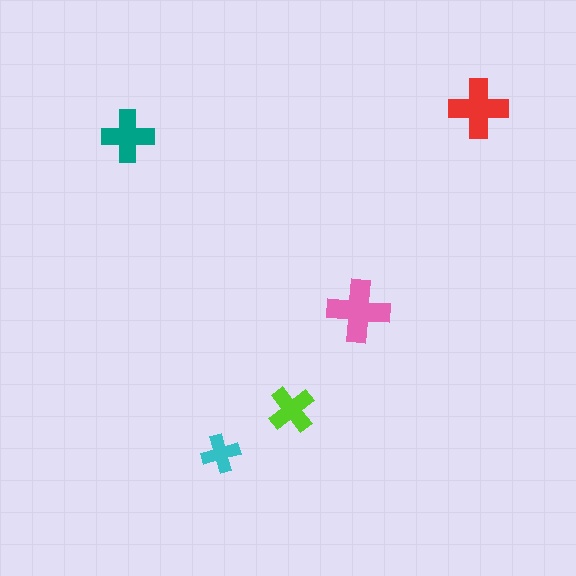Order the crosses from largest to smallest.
the pink one, the red one, the teal one, the lime one, the cyan one.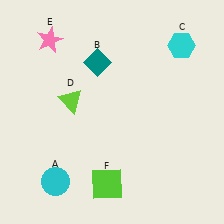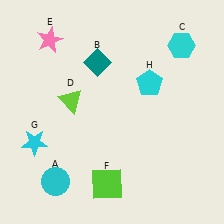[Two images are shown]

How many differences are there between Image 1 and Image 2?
There are 2 differences between the two images.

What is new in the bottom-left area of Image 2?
A cyan star (G) was added in the bottom-left area of Image 2.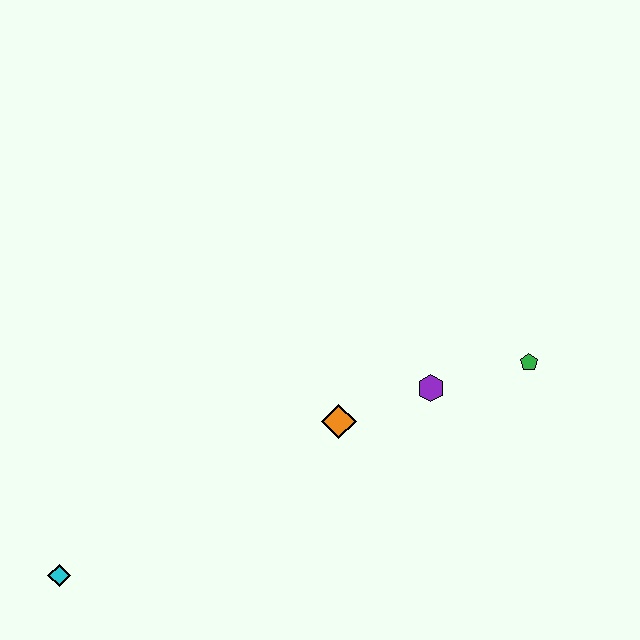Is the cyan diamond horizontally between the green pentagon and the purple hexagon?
No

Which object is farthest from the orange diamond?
The cyan diamond is farthest from the orange diamond.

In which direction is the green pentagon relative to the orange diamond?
The green pentagon is to the right of the orange diamond.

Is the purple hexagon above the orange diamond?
Yes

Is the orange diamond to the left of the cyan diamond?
No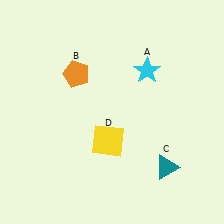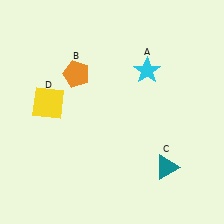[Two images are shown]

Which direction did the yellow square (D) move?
The yellow square (D) moved left.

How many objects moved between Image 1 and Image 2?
1 object moved between the two images.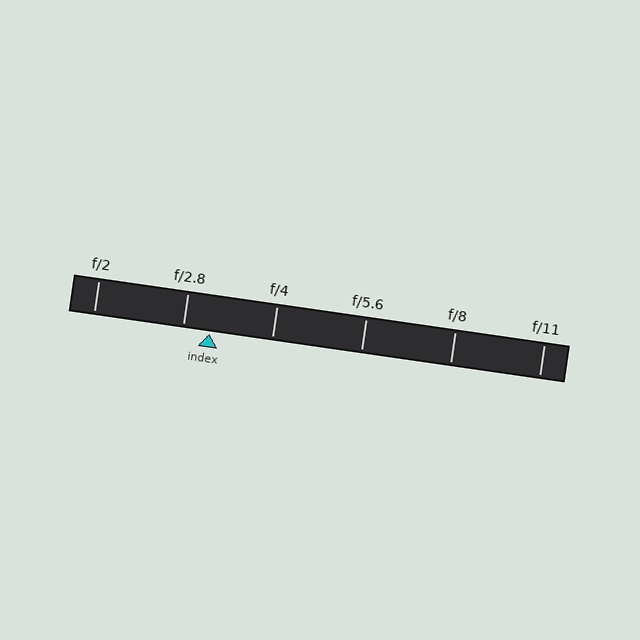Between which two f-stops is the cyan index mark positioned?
The index mark is between f/2.8 and f/4.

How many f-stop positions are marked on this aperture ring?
There are 6 f-stop positions marked.